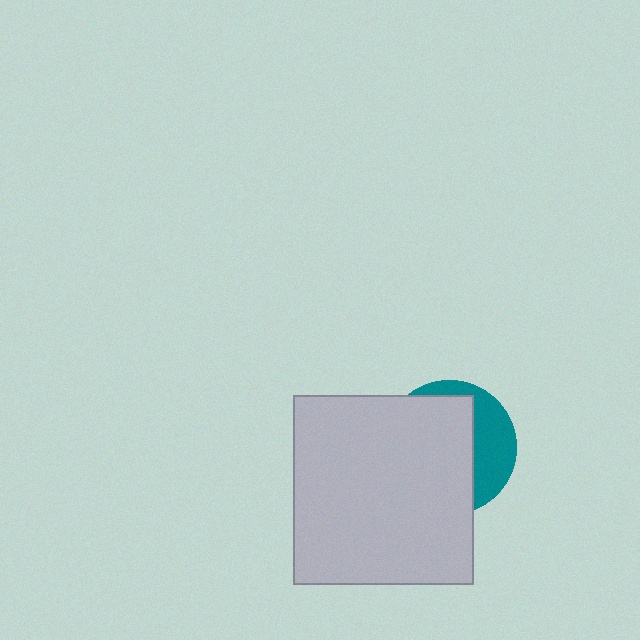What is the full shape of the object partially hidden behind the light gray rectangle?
The partially hidden object is a teal circle.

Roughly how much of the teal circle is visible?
A small part of it is visible (roughly 33%).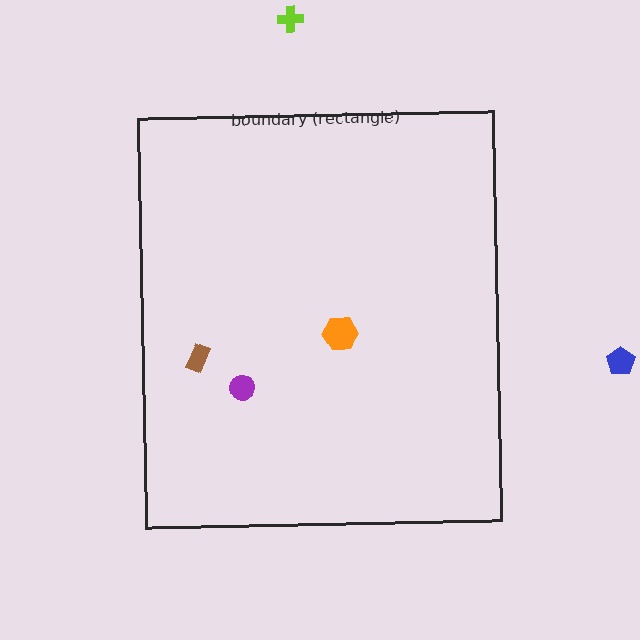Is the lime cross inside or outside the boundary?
Outside.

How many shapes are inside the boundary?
3 inside, 2 outside.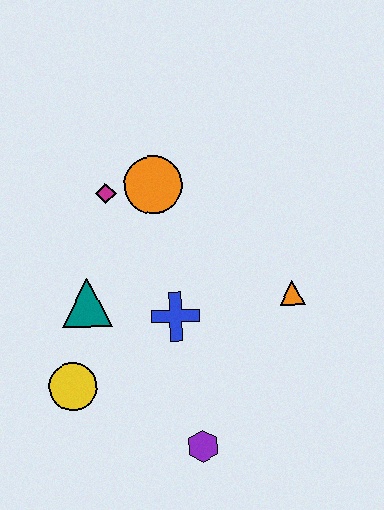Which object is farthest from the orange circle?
The purple hexagon is farthest from the orange circle.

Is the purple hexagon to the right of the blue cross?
Yes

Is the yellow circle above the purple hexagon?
Yes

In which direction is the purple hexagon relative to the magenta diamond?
The purple hexagon is below the magenta diamond.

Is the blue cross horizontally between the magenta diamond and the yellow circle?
No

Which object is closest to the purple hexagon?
The blue cross is closest to the purple hexagon.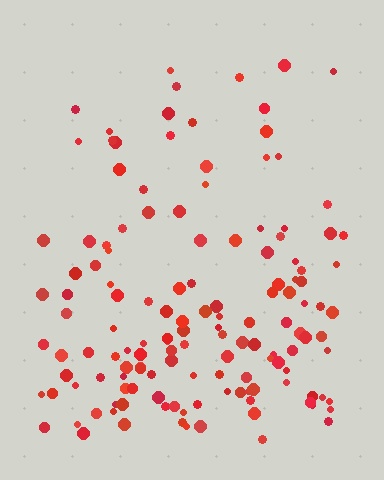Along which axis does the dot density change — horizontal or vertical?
Vertical.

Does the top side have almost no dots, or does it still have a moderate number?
Still a moderate number, just noticeably fewer than the bottom.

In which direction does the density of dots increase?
From top to bottom, with the bottom side densest.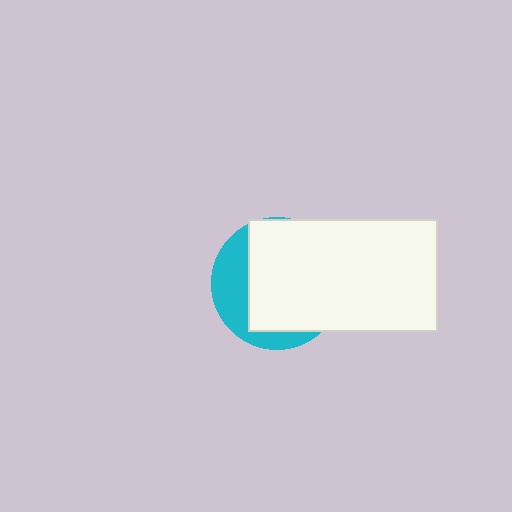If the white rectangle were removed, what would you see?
You would see the complete cyan circle.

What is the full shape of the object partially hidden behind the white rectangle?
The partially hidden object is a cyan circle.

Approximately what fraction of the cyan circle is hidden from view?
Roughly 70% of the cyan circle is hidden behind the white rectangle.